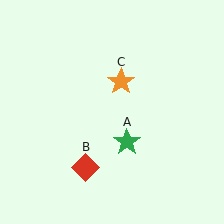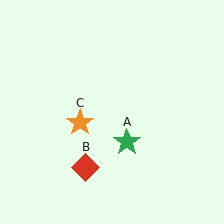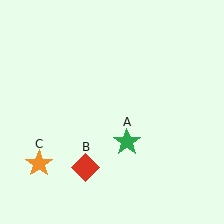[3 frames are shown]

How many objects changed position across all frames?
1 object changed position: orange star (object C).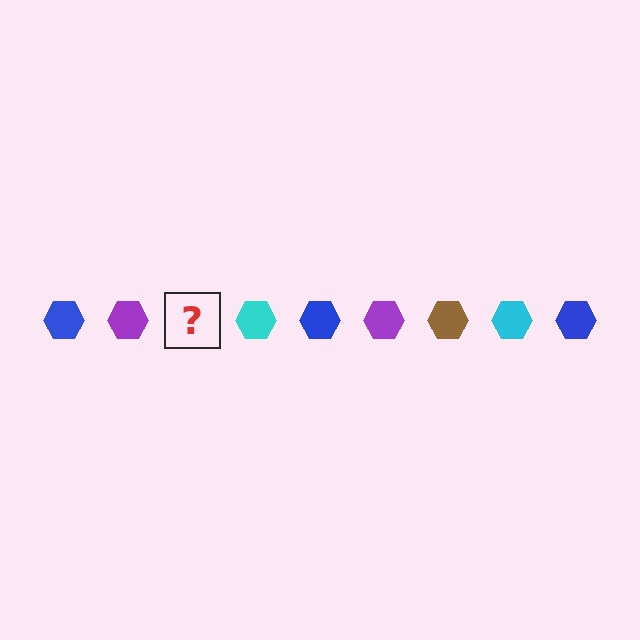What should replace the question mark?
The question mark should be replaced with a brown hexagon.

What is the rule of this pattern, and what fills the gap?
The rule is that the pattern cycles through blue, purple, brown, cyan hexagons. The gap should be filled with a brown hexagon.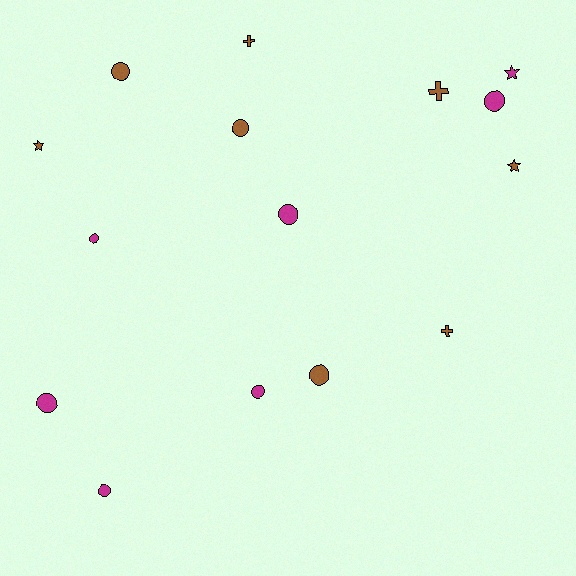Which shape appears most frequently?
Circle, with 9 objects.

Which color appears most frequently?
Brown, with 8 objects.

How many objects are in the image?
There are 15 objects.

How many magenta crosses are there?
There are no magenta crosses.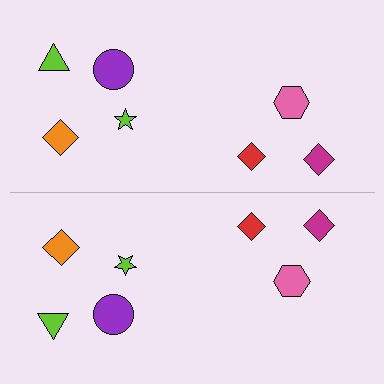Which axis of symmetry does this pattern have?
The pattern has a horizontal axis of symmetry running through the center of the image.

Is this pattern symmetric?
Yes, this pattern has bilateral (reflection) symmetry.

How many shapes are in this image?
There are 14 shapes in this image.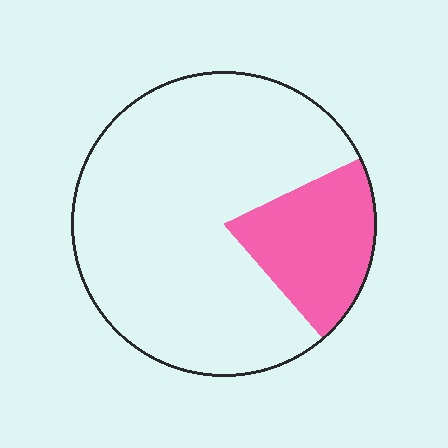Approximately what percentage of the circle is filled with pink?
Approximately 20%.